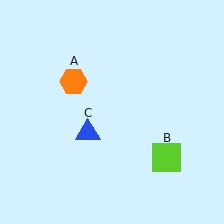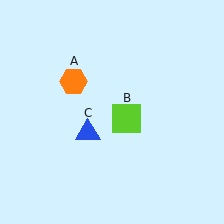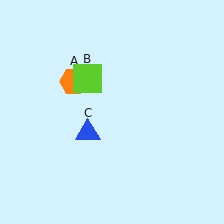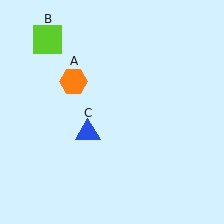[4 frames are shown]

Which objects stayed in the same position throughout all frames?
Orange hexagon (object A) and blue triangle (object C) remained stationary.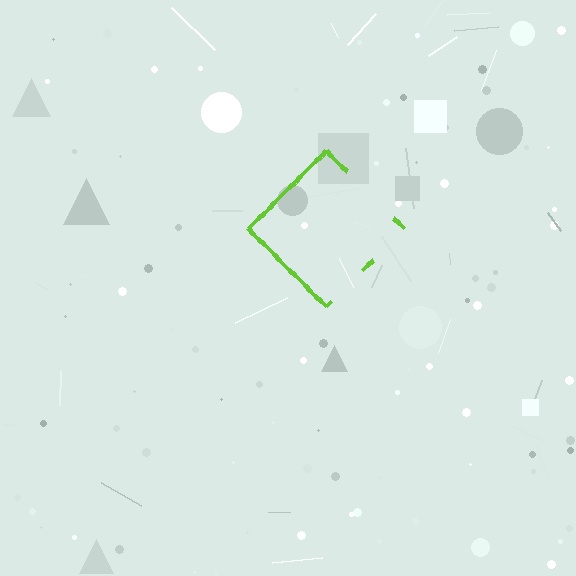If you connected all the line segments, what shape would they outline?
They would outline a diamond.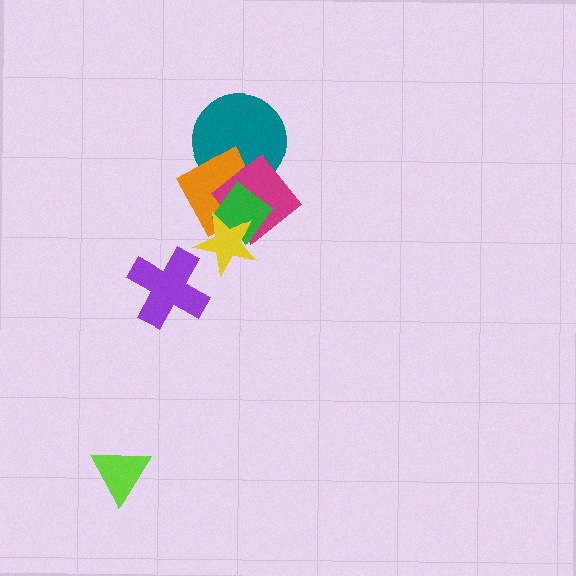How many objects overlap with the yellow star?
3 objects overlap with the yellow star.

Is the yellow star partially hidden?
No, no other shape covers it.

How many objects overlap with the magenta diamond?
4 objects overlap with the magenta diamond.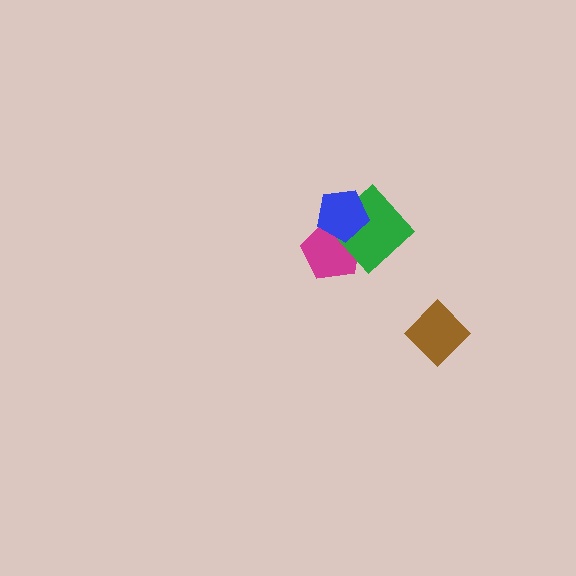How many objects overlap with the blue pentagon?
2 objects overlap with the blue pentagon.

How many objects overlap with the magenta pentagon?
2 objects overlap with the magenta pentagon.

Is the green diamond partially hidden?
Yes, it is partially covered by another shape.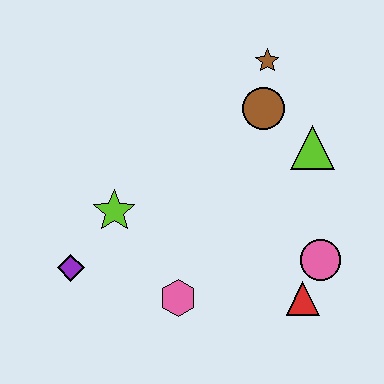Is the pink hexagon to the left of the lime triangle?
Yes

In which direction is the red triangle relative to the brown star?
The red triangle is below the brown star.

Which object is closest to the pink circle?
The red triangle is closest to the pink circle.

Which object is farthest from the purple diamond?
The brown star is farthest from the purple diamond.